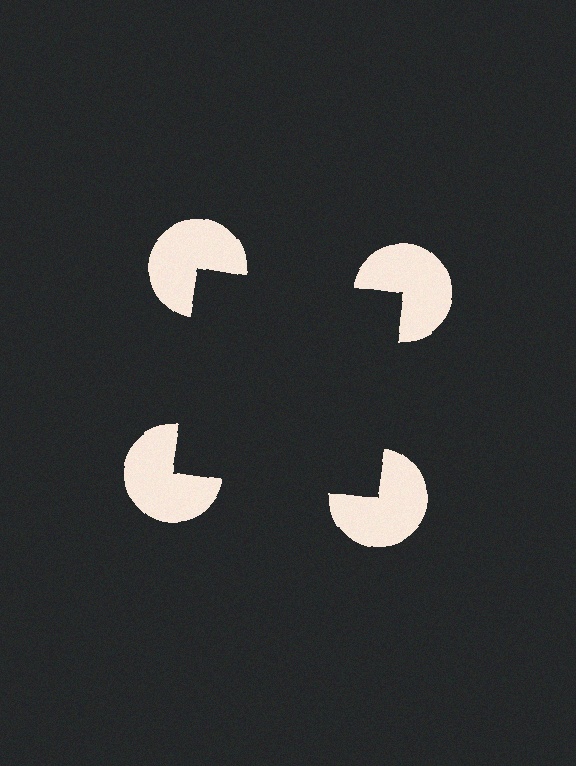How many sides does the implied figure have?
4 sides.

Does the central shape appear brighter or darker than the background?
It typically appears slightly darker than the background, even though no actual brightness change is drawn.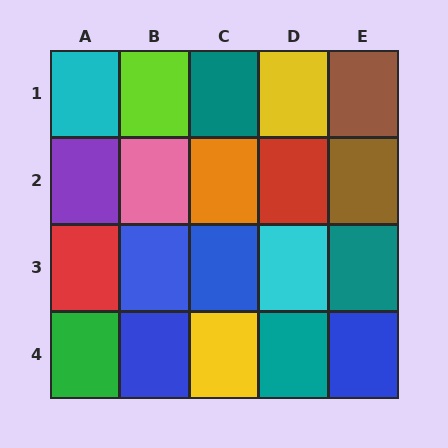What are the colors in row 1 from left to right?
Cyan, lime, teal, yellow, brown.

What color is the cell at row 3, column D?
Cyan.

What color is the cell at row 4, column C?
Yellow.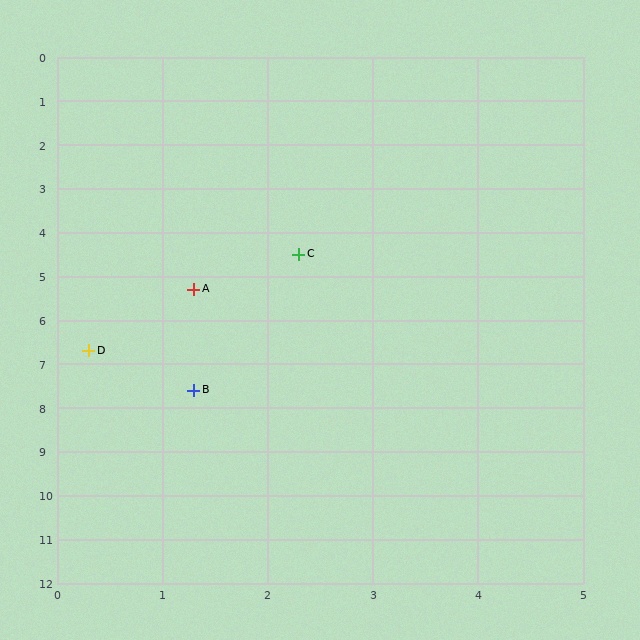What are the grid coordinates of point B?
Point B is at approximately (1.3, 7.6).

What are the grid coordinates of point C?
Point C is at approximately (2.3, 4.5).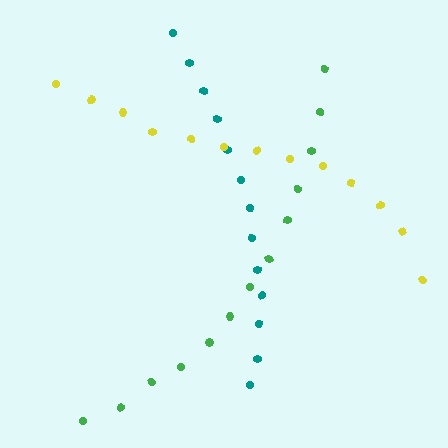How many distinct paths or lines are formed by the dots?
There are 3 distinct paths.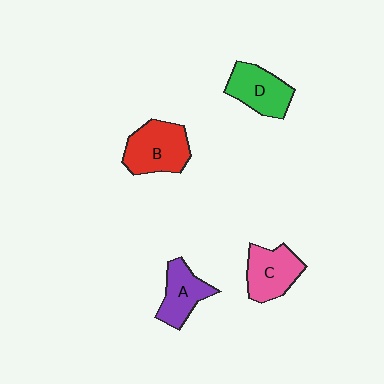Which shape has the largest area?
Shape B (red).